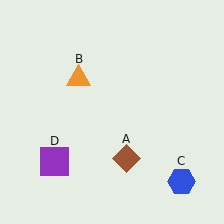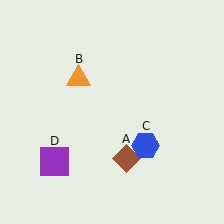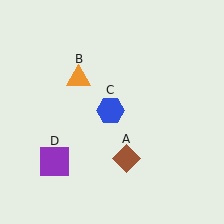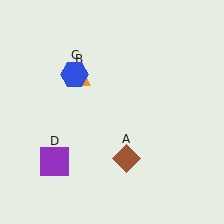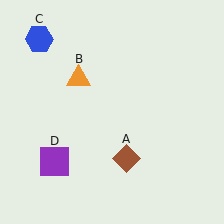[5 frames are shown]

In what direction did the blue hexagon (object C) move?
The blue hexagon (object C) moved up and to the left.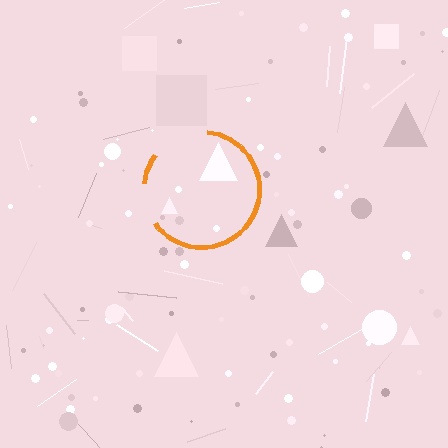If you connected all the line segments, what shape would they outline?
They would outline a circle.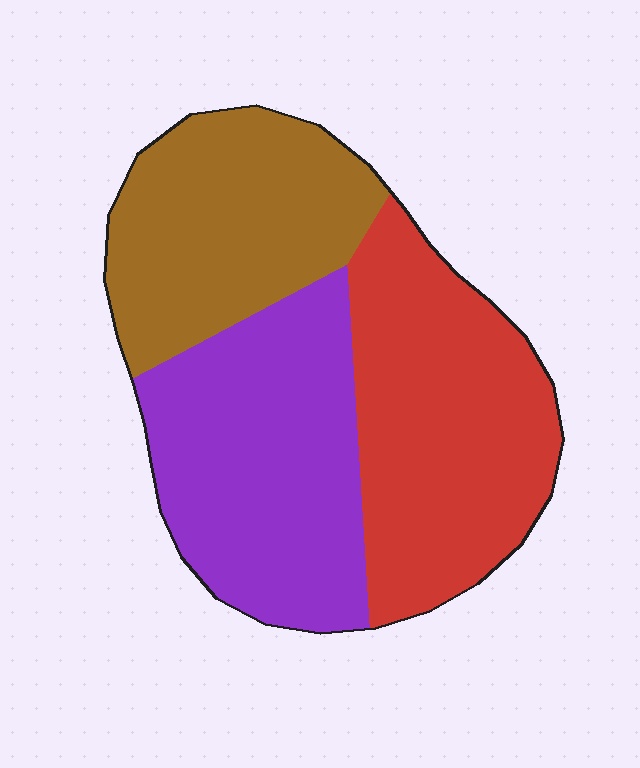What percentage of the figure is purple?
Purple takes up about one third (1/3) of the figure.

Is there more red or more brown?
Red.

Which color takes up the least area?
Brown, at roughly 30%.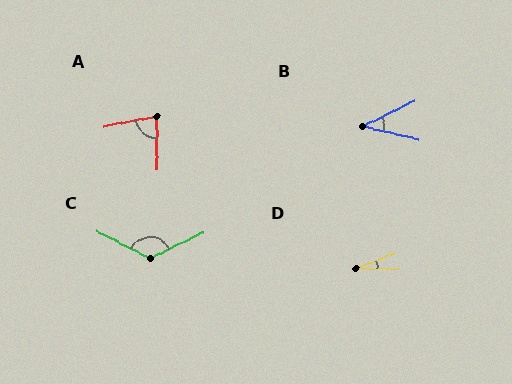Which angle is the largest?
C, at approximately 128 degrees.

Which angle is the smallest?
D, at approximately 21 degrees.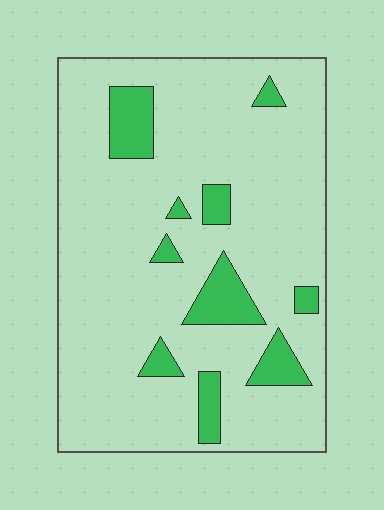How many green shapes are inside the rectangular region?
10.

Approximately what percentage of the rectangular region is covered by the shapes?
Approximately 15%.